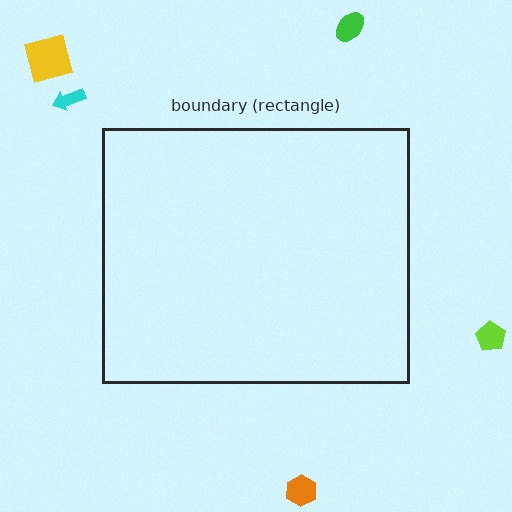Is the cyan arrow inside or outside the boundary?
Outside.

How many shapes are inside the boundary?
0 inside, 5 outside.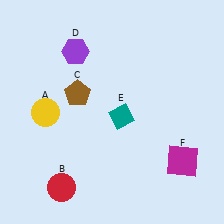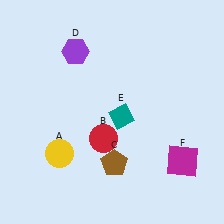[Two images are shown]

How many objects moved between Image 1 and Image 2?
3 objects moved between the two images.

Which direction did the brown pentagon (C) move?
The brown pentagon (C) moved down.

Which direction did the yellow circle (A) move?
The yellow circle (A) moved down.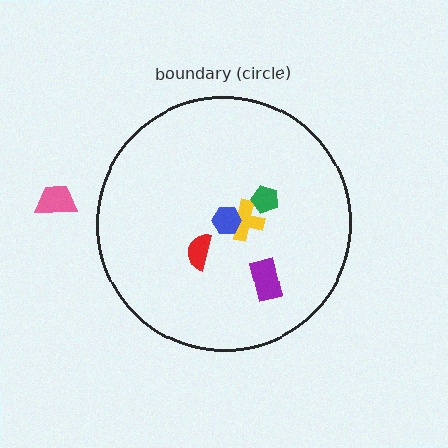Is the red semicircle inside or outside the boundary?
Inside.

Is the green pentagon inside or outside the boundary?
Inside.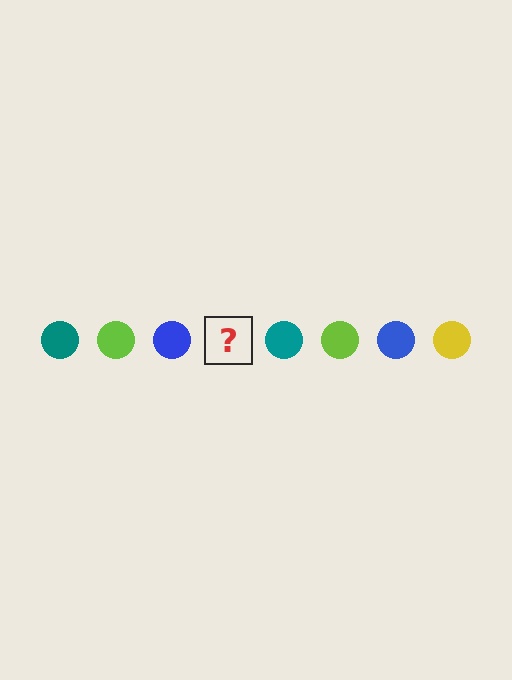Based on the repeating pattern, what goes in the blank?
The blank should be a yellow circle.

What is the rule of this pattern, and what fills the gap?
The rule is that the pattern cycles through teal, lime, blue, yellow circles. The gap should be filled with a yellow circle.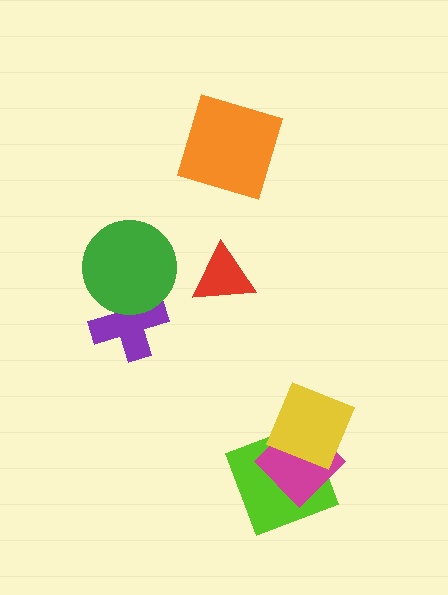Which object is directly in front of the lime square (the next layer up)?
The magenta diamond is directly in front of the lime square.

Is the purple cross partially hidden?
Yes, it is partially covered by another shape.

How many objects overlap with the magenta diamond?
2 objects overlap with the magenta diamond.